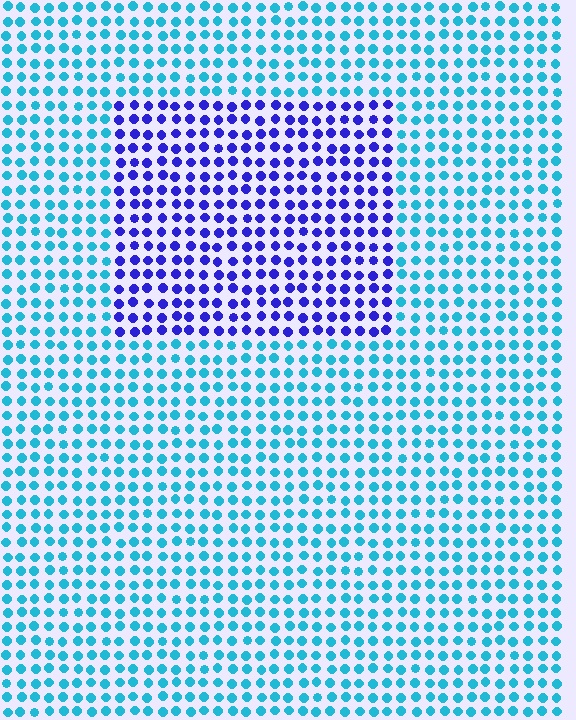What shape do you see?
I see a rectangle.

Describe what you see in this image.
The image is filled with small cyan elements in a uniform arrangement. A rectangle-shaped region is visible where the elements are tinted to a slightly different hue, forming a subtle color boundary.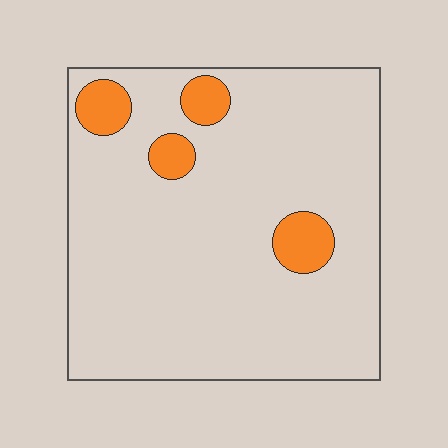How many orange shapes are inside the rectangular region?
4.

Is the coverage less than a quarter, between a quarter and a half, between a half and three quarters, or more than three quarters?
Less than a quarter.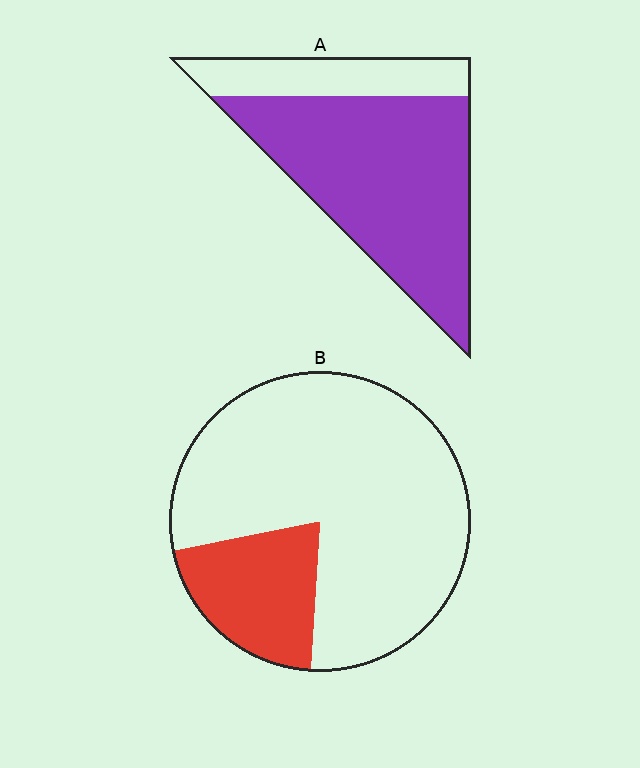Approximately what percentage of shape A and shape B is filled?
A is approximately 75% and B is approximately 20%.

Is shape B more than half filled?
No.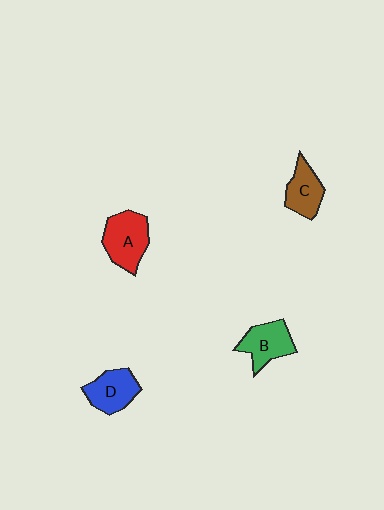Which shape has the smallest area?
Shape C (brown).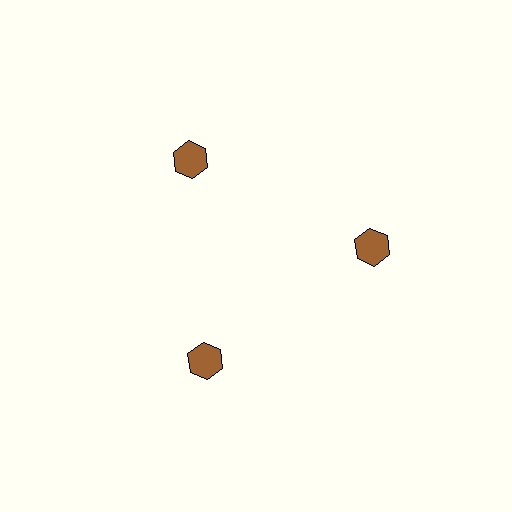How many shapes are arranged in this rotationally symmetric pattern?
There are 3 shapes, arranged in 3 groups of 1.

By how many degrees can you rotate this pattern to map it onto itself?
The pattern maps onto itself every 120 degrees of rotation.